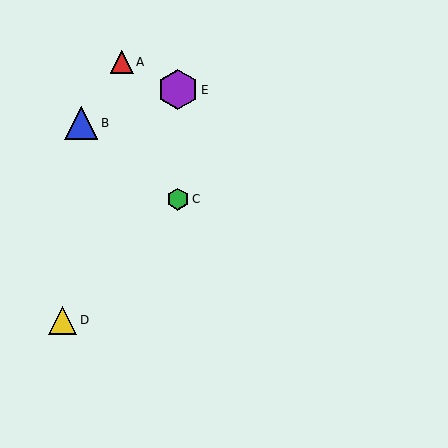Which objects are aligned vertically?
Objects C, E are aligned vertically.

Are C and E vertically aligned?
Yes, both are at x≈178.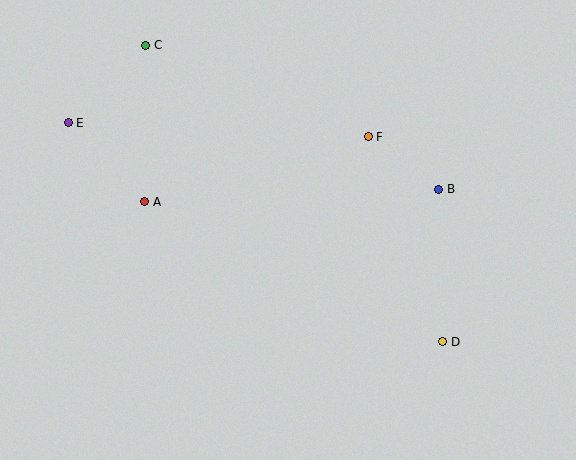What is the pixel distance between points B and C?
The distance between B and C is 326 pixels.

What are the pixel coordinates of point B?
Point B is at (439, 189).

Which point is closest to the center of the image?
Point F at (368, 137) is closest to the center.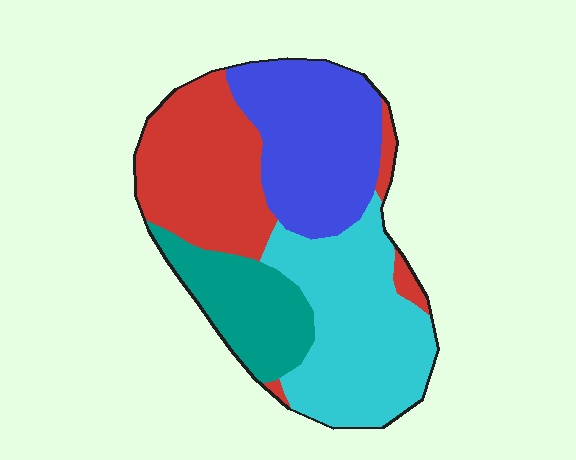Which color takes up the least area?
Teal, at roughly 15%.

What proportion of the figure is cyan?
Cyan takes up about one third (1/3) of the figure.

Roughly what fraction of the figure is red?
Red covers 27% of the figure.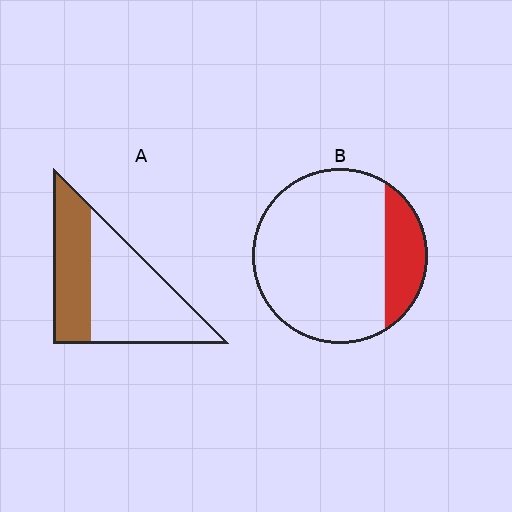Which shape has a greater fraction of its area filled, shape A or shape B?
Shape A.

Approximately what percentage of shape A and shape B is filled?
A is approximately 40% and B is approximately 20%.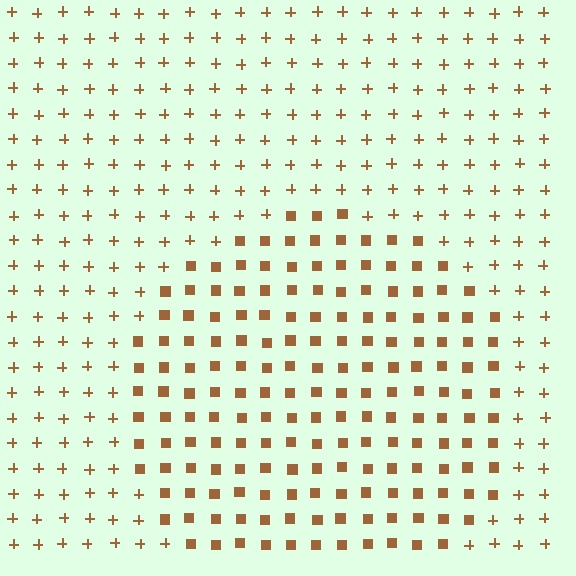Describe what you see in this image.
The image is filled with small brown elements arranged in a uniform grid. A circle-shaped region contains squares, while the surrounding area contains plus signs. The boundary is defined purely by the change in element shape.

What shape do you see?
I see a circle.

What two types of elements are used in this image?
The image uses squares inside the circle region and plus signs outside it.